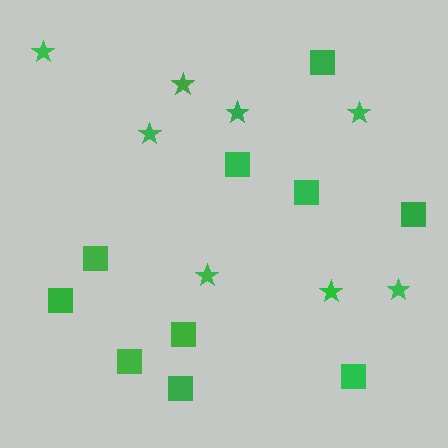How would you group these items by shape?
There are 2 groups: one group of squares (10) and one group of stars (8).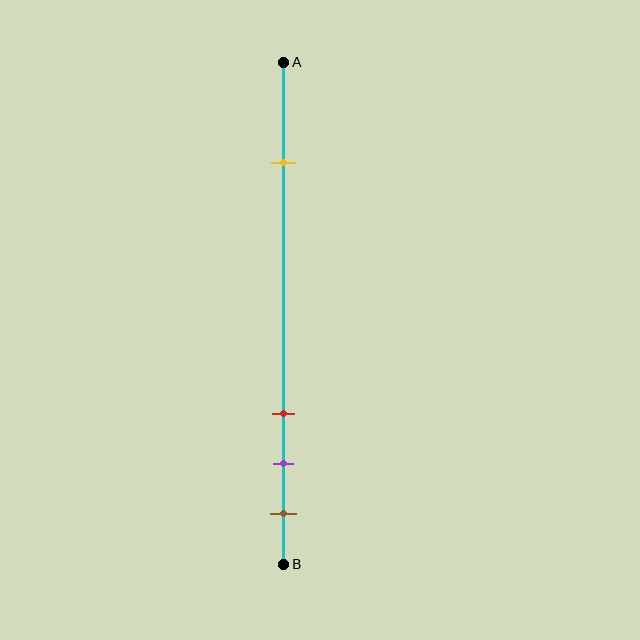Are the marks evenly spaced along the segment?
No, the marks are not evenly spaced.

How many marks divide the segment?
There are 4 marks dividing the segment.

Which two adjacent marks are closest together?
The purple and brown marks are the closest adjacent pair.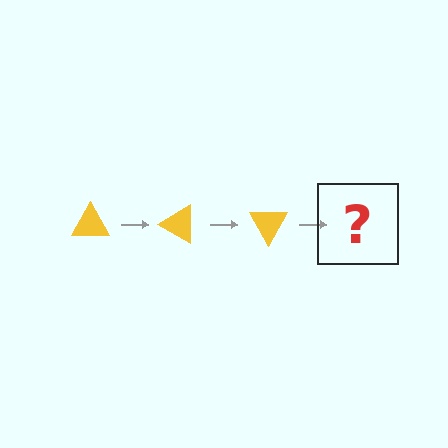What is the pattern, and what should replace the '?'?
The pattern is that the triangle rotates 30 degrees each step. The '?' should be a yellow triangle rotated 90 degrees.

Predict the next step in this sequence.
The next step is a yellow triangle rotated 90 degrees.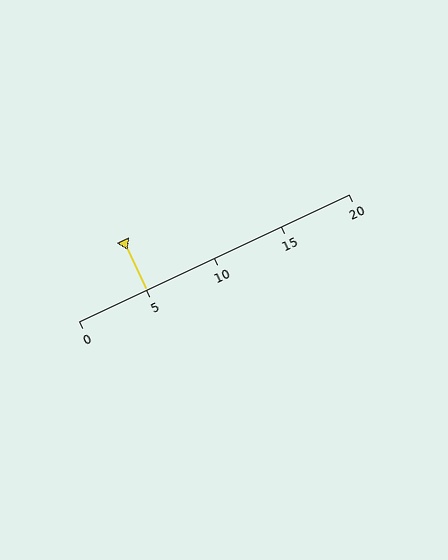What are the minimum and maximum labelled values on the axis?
The axis runs from 0 to 20.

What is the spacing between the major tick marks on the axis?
The major ticks are spaced 5 apart.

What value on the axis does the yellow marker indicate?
The marker indicates approximately 5.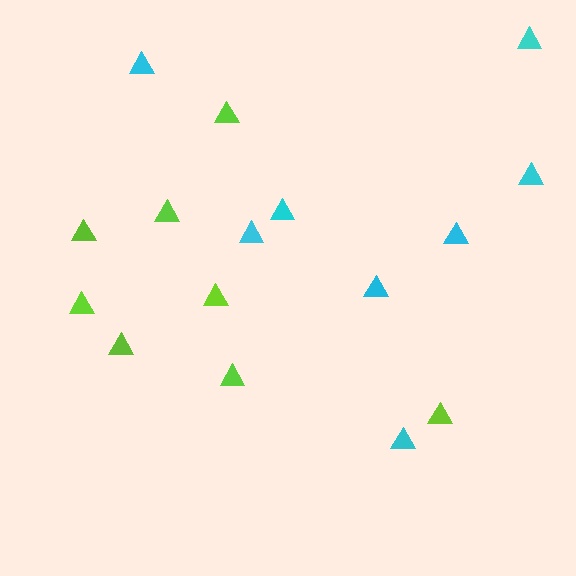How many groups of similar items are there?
There are 2 groups: one group of cyan triangles (8) and one group of lime triangles (8).